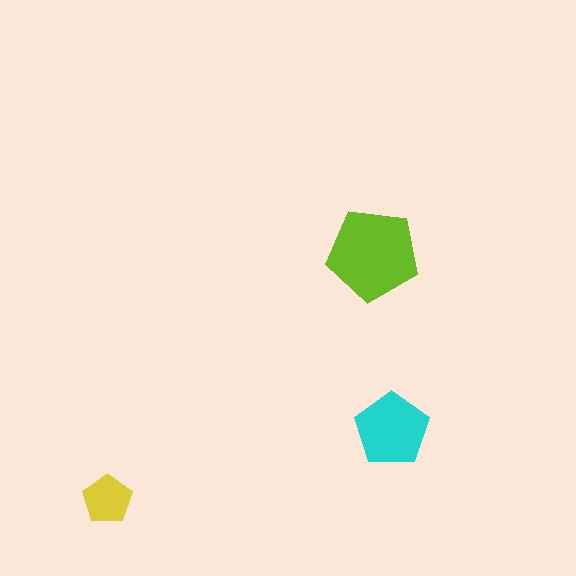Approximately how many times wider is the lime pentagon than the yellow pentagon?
About 2 times wider.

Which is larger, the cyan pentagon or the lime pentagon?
The lime one.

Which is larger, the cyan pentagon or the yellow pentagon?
The cyan one.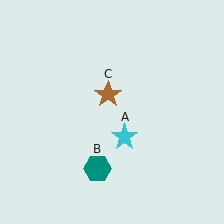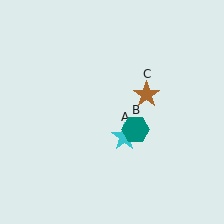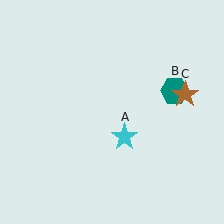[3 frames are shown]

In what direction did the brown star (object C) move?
The brown star (object C) moved right.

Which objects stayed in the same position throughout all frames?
Cyan star (object A) remained stationary.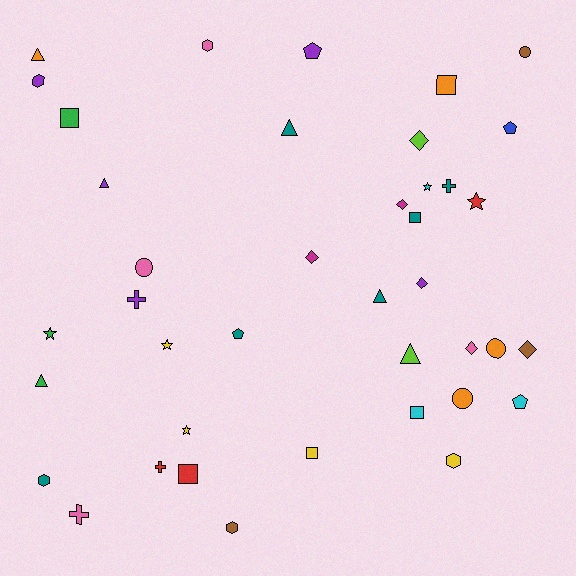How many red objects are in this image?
There are 3 red objects.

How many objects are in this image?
There are 40 objects.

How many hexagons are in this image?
There are 5 hexagons.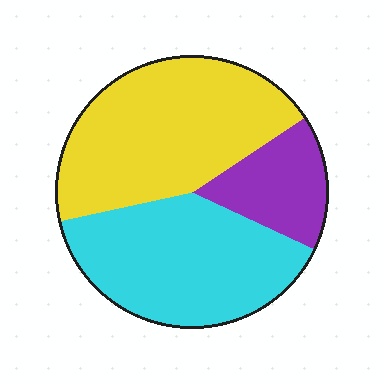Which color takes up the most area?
Yellow, at roughly 45%.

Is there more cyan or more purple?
Cyan.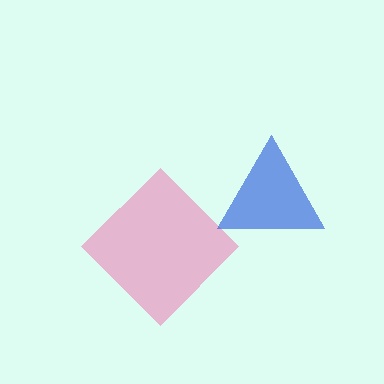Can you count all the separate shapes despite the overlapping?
Yes, there are 2 separate shapes.